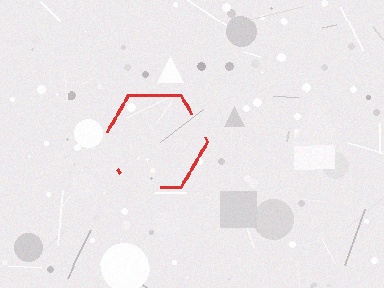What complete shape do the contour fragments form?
The contour fragments form a hexagon.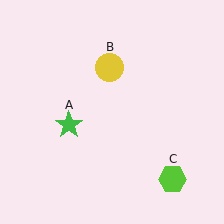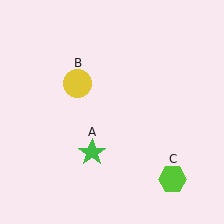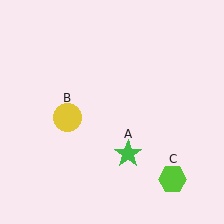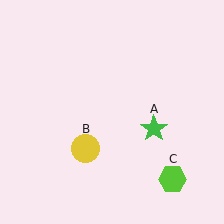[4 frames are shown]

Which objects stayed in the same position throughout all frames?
Lime hexagon (object C) remained stationary.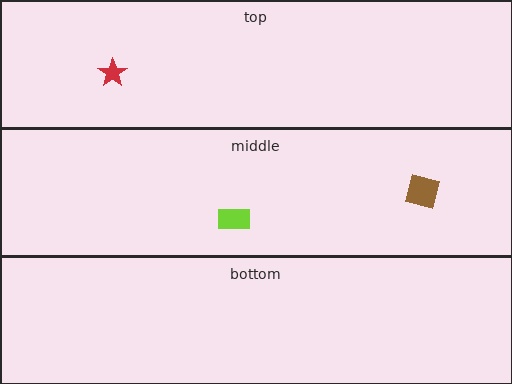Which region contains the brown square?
The middle region.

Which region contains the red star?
The top region.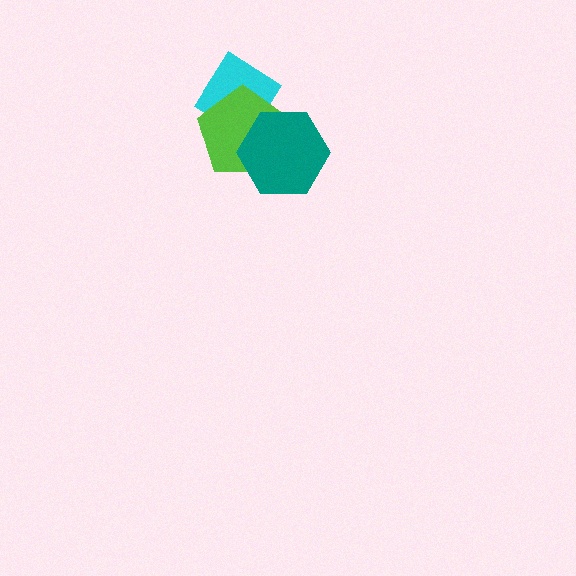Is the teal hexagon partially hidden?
No, no other shape covers it.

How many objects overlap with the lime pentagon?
2 objects overlap with the lime pentagon.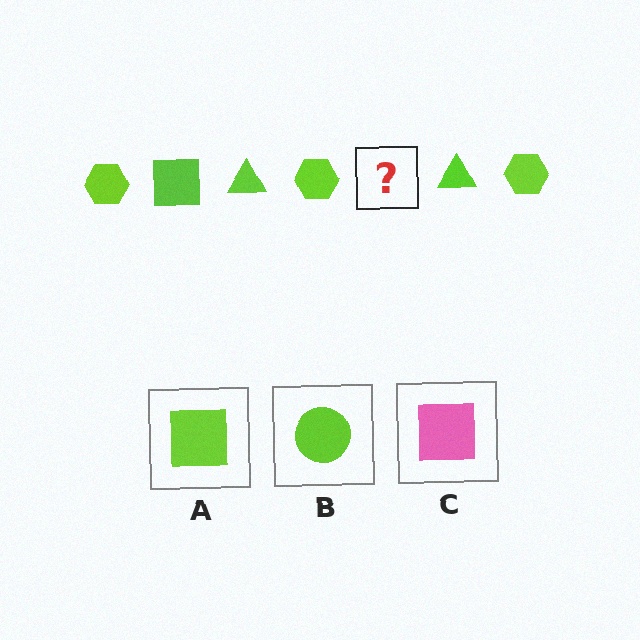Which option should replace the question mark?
Option A.